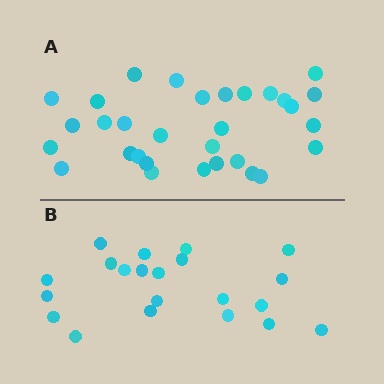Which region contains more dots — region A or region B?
Region A (the top region) has more dots.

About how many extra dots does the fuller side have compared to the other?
Region A has roughly 10 or so more dots than region B.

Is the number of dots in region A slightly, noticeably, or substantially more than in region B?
Region A has substantially more. The ratio is roughly 1.5 to 1.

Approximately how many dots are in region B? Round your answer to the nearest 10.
About 20 dots. (The exact count is 21, which rounds to 20.)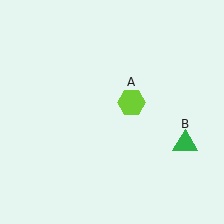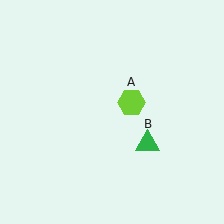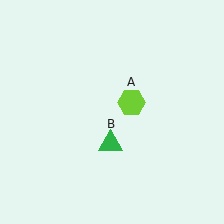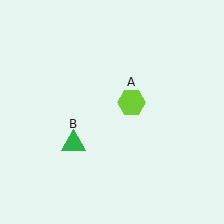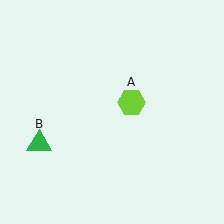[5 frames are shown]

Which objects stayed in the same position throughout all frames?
Lime hexagon (object A) remained stationary.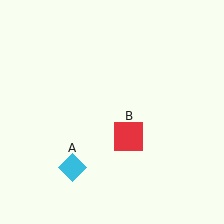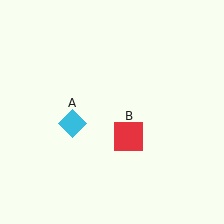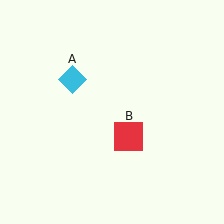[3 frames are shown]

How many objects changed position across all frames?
1 object changed position: cyan diamond (object A).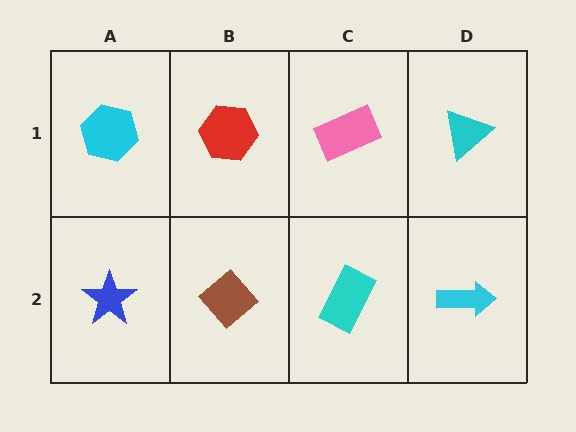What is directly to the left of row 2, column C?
A brown diamond.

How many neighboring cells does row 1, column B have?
3.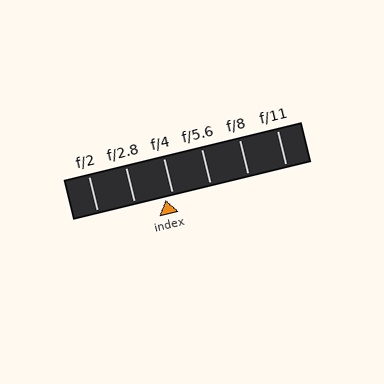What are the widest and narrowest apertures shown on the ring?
The widest aperture shown is f/2 and the narrowest is f/11.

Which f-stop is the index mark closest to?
The index mark is closest to f/4.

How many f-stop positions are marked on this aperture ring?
There are 6 f-stop positions marked.